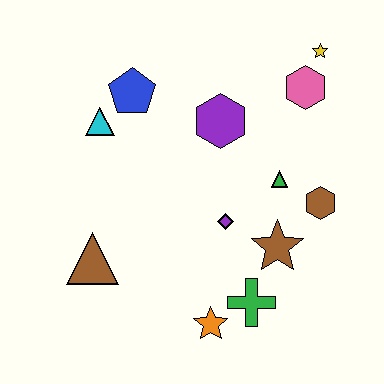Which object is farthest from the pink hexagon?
The brown triangle is farthest from the pink hexagon.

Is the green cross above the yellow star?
No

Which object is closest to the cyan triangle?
The blue pentagon is closest to the cyan triangle.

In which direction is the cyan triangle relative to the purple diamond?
The cyan triangle is to the left of the purple diamond.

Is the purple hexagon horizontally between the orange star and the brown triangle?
No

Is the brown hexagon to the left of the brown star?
No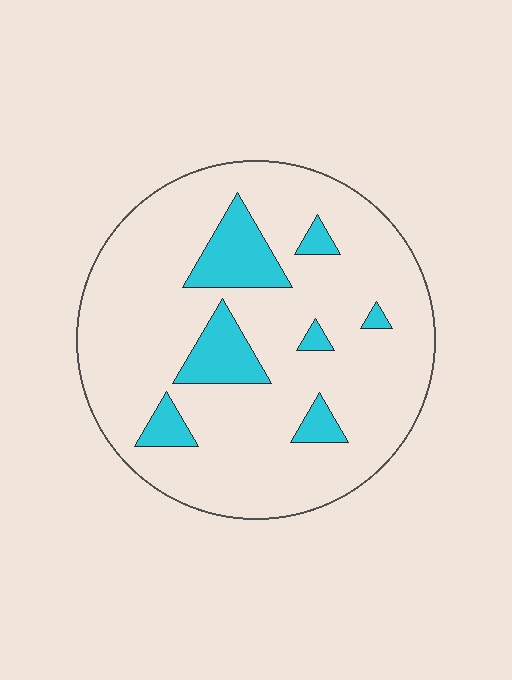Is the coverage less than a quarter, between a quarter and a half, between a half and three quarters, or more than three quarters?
Less than a quarter.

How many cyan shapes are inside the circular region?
7.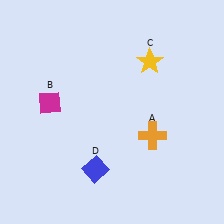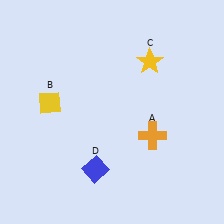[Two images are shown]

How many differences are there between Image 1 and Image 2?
There is 1 difference between the two images.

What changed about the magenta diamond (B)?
In Image 1, B is magenta. In Image 2, it changed to yellow.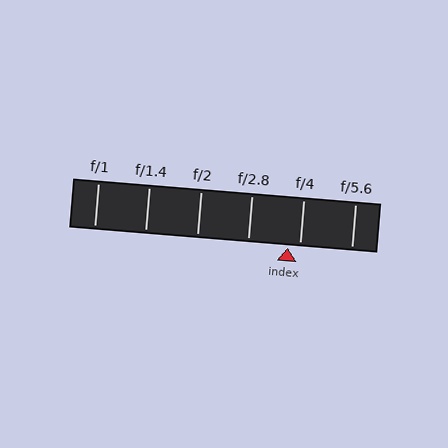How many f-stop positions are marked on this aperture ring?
There are 6 f-stop positions marked.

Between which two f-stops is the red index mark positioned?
The index mark is between f/2.8 and f/4.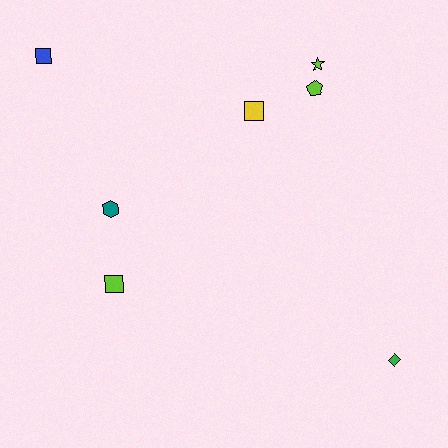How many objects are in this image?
There are 7 objects.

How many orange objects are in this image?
There are no orange objects.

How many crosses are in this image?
There are no crosses.